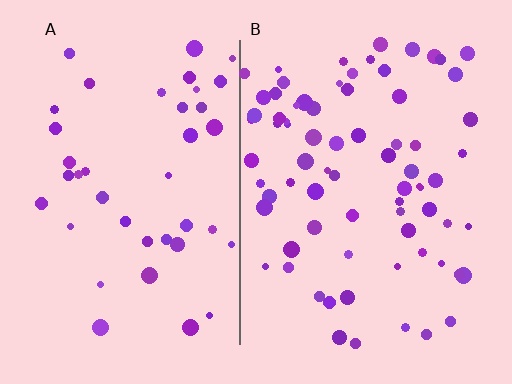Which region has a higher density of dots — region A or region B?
B (the right).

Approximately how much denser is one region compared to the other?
Approximately 1.9× — region B over region A.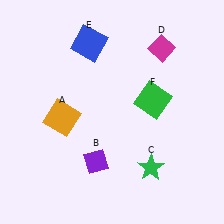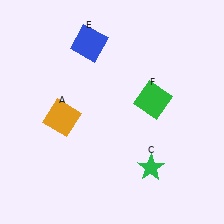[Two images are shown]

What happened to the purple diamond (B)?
The purple diamond (B) was removed in Image 2. It was in the bottom-left area of Image 1.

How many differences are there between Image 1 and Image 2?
There are 2 differences between the two images.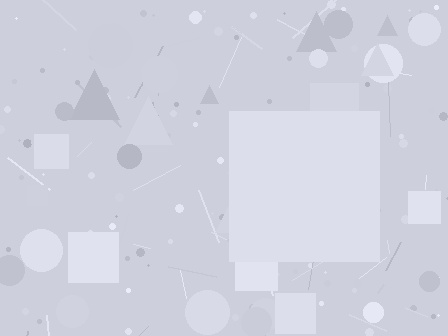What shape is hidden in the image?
A square is hidden in the image.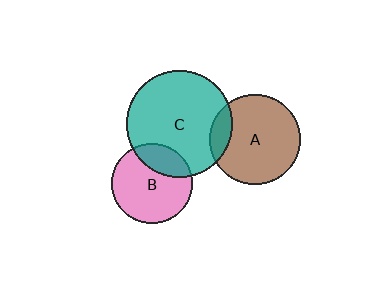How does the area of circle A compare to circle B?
Approximately 1.2 times.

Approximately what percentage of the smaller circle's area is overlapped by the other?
Approximately 15%.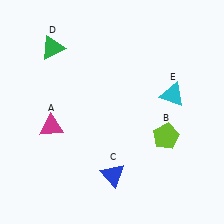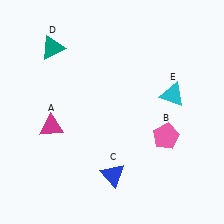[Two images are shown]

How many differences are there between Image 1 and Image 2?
There are 2 differences between the two images.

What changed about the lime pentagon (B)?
In Image 1, B is lime. In Image 2, it changed to pink.